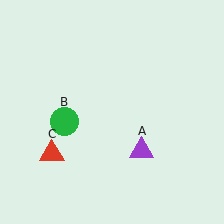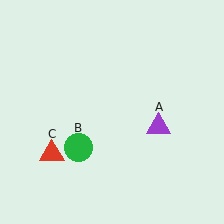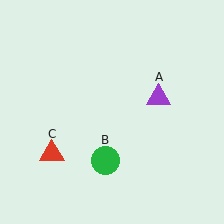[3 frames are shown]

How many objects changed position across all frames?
2 objects changed position: purple triangle (object A), green circle (object B).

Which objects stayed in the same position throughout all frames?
Red triangle (object C) remained stationary.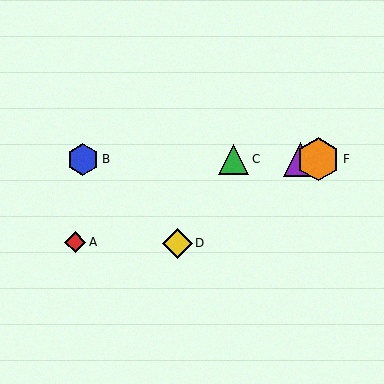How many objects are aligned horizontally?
4 objects (B, C, E, F) are aligned horizontally.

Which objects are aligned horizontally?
Objects B, C, E, F are aligned horizontally.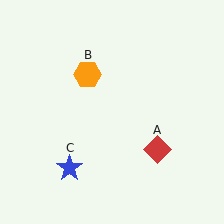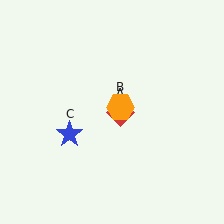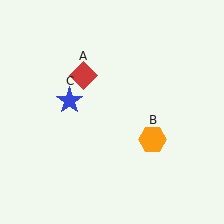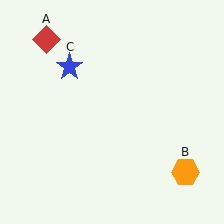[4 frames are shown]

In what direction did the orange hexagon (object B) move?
The orange hexagon (object B) moved down and to the right.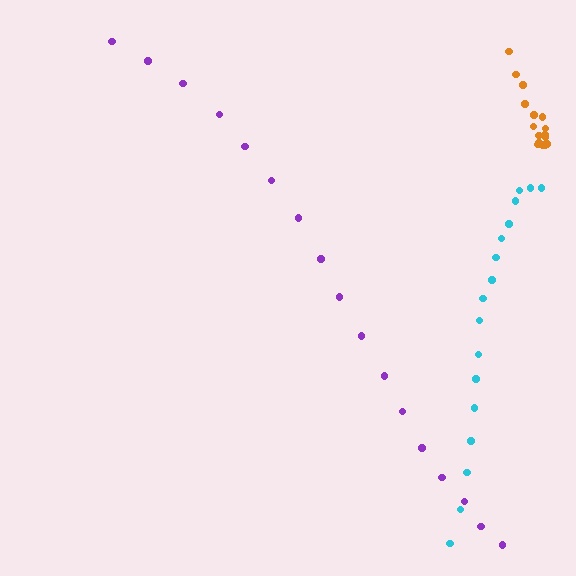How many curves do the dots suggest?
There are 3 distinct paths.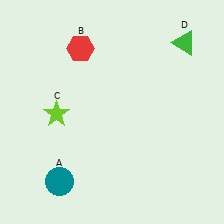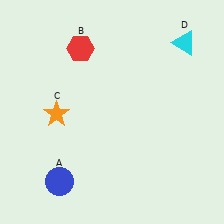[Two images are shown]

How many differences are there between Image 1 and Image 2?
There are 3 differences between the two images.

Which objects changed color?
A changed from teal to blue. C changed from lime to orange. D changed from green to cyan.